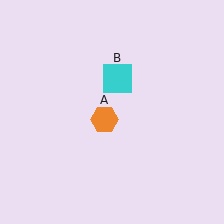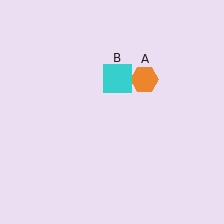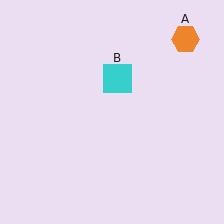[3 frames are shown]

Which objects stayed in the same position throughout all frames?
Cyan square (object B) remained stationary.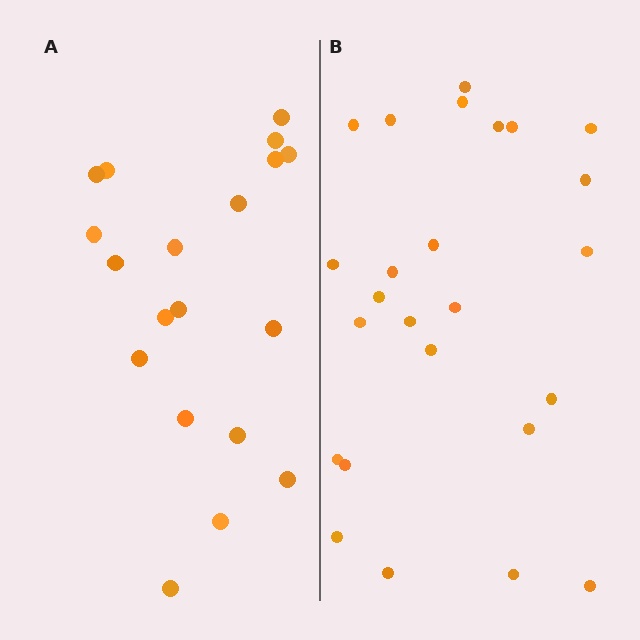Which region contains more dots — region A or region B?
Region B (the right region) has more dots.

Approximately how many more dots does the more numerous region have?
Region B has about 6 more dots than region A.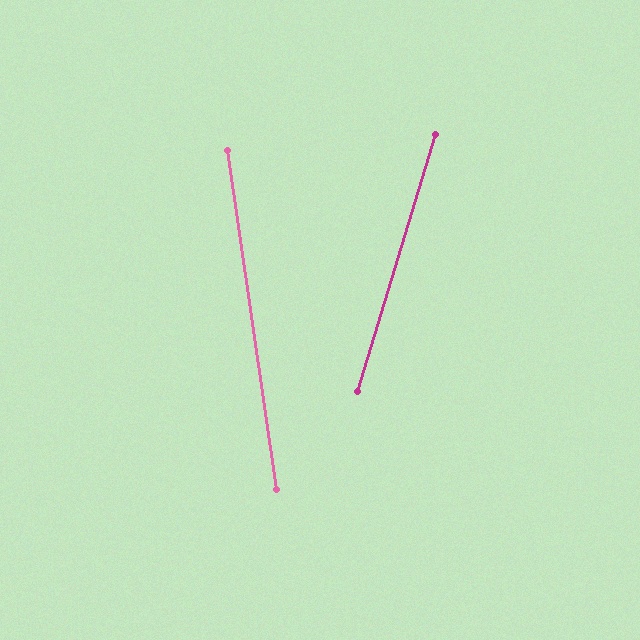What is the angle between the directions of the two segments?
Approximately 25 degrees.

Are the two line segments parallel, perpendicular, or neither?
Neither parallel nor perpendicular — they differ by about 25°.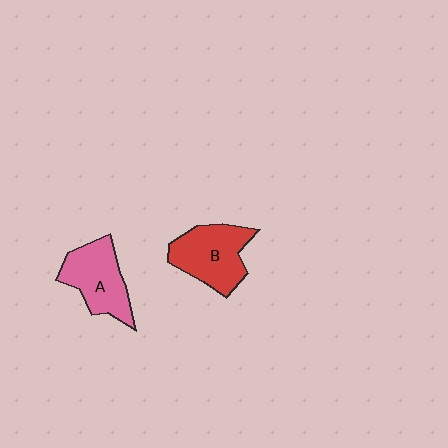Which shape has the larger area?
Shape B (red).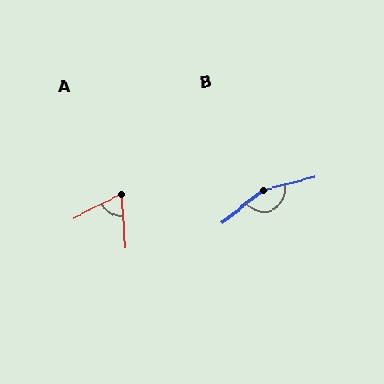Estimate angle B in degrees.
Approximately 157 degrees.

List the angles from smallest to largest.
A (66°), B (157°).